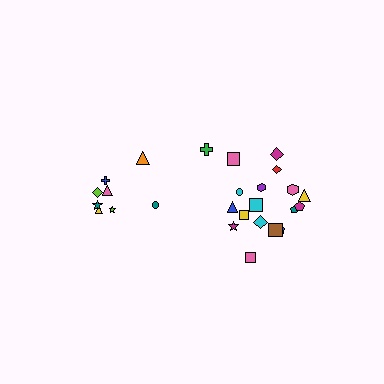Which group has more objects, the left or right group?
The right group.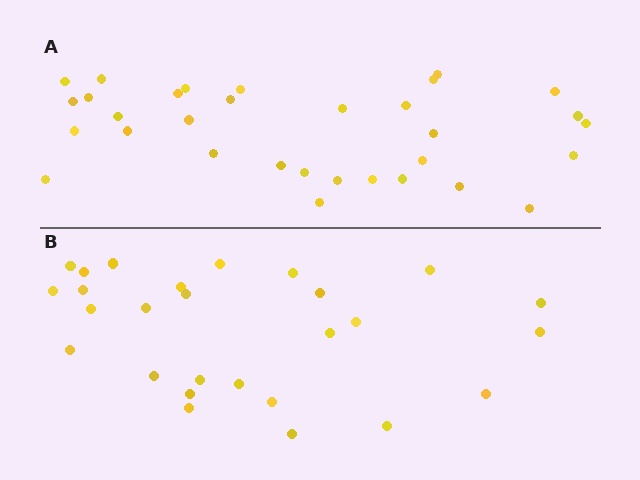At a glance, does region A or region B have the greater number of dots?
Region A (the top region) has more dots.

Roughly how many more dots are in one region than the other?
Region A has about 5 more dots than region B.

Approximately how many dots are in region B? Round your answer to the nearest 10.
About 30 dots. (The exact count is 27, which rounds to 30.)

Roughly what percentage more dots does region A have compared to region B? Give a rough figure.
About 20% more.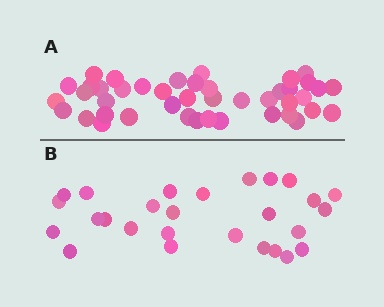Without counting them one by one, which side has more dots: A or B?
Region A (the top region) has more dots.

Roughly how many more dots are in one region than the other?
Region A has approximately 15 more dots than region B.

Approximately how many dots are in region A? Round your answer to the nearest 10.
About 40 dots. (The exact count is 43, which rounds to 40.)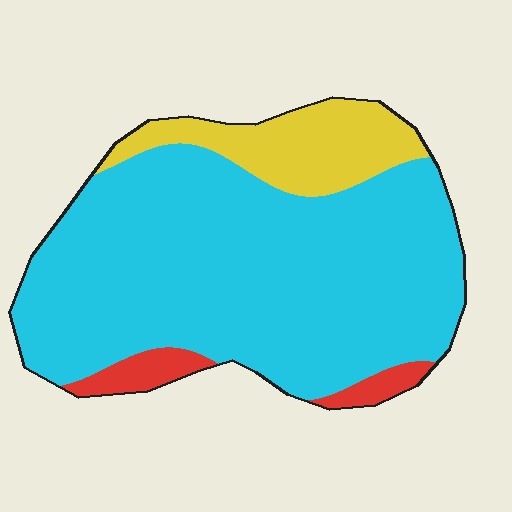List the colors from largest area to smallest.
From largest to smallest: cyan, yellow, red.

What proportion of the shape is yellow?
Yellow covers about 15% of the shape.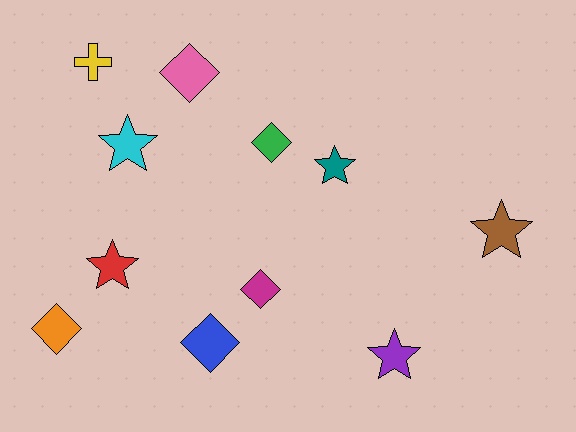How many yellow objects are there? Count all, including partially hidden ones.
There is 1 yellow object.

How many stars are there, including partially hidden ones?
There are 5 stars.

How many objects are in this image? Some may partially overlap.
There are 11 objects.